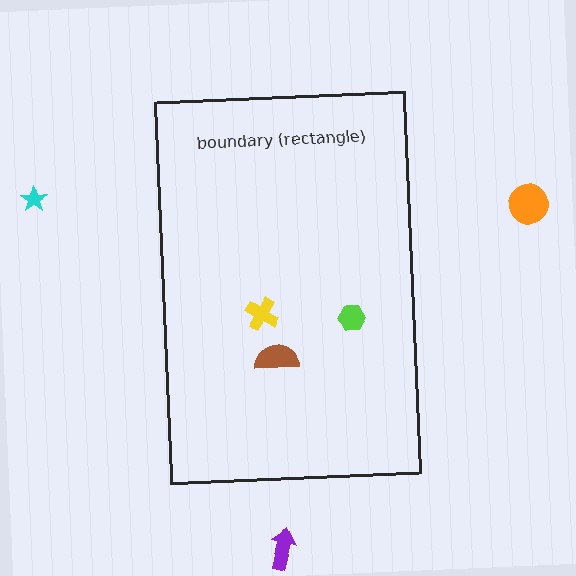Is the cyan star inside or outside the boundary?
Outside.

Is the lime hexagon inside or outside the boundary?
Inside.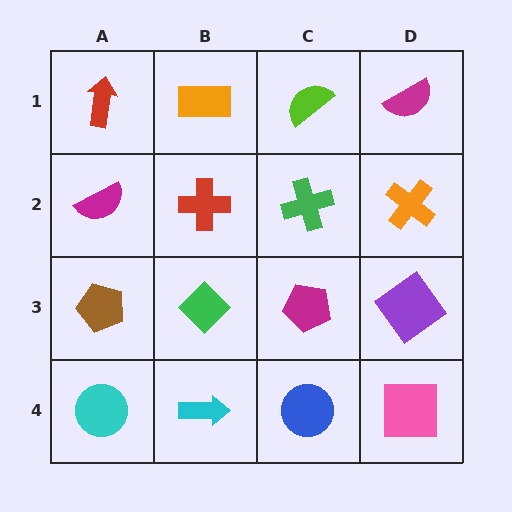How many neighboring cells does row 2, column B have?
4.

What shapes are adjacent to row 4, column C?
A magenta pentagon (row 3, column C), a cyan arrow (row 4, column B), a pink square (row 4, column D).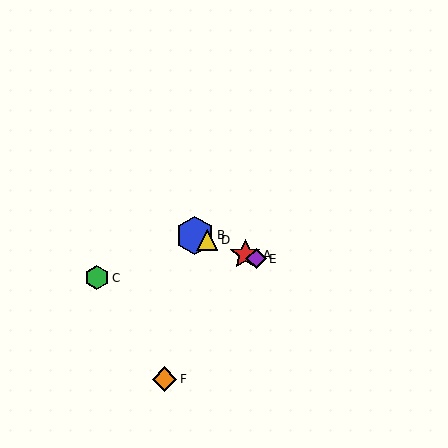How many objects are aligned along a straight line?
4 objects (A, B, D, E) are aligned along a straight line.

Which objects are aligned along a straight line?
Objects A, B, D, E are aligned along a straight line.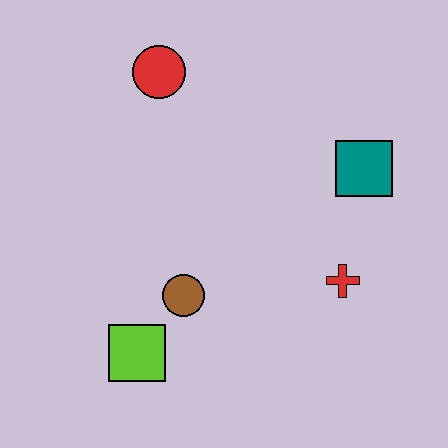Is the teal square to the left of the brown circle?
No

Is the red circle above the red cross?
Yes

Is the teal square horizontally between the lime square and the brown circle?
No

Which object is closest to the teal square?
The red cross is closest to the teal square.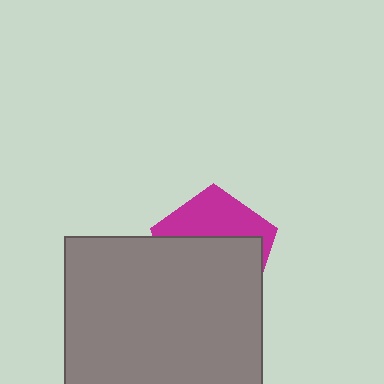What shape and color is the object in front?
The object in front is a gray square.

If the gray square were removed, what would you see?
You would see the complete magenta pentagon.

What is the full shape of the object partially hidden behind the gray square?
The partially hidden object is a magenta pentagon.